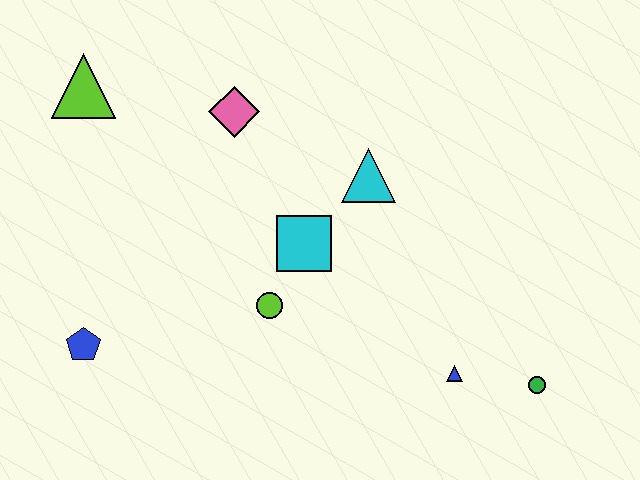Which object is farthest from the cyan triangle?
The blue pentagon is farthest from the cyan triangle.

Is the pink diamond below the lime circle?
No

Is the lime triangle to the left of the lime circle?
Yes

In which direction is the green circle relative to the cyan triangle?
The green circle is below the cyan triangle.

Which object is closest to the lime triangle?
The pink diamond is closest to the lime triangle.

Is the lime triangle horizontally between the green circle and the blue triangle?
No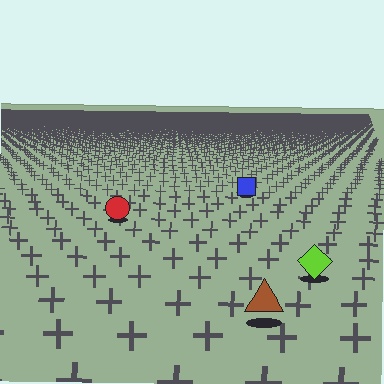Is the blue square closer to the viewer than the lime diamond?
No. The lime diamond is closer — you can tell from the texture gradient: the ground texture is coarser near it.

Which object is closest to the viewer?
The brown triangle is closest. The texture marks near it are larger and more spread out.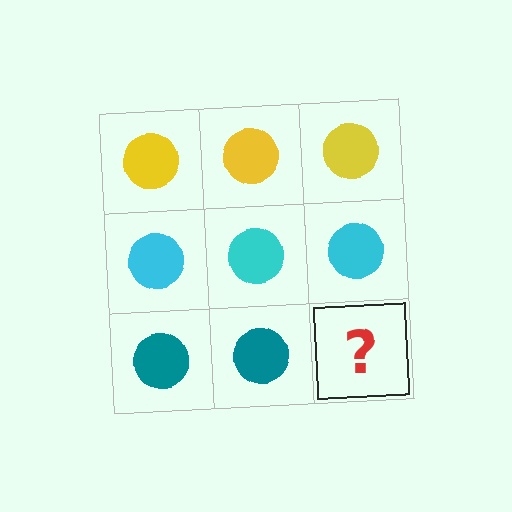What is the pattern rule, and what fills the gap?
The rule is that each row has a consistent color. The gap should be filled with a teal circle.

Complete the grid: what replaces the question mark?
The question mark should be replaced with a teal circle.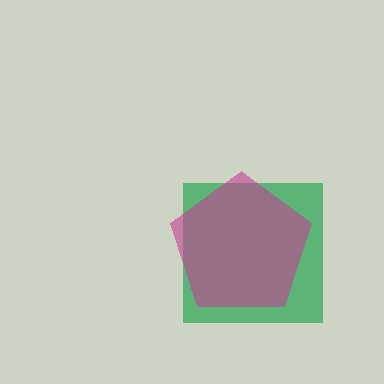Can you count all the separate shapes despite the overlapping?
Yes, there are 2 separate shapes.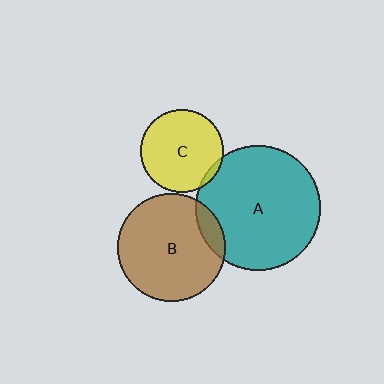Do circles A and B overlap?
Yes.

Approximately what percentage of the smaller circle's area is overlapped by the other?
Approximately 10%.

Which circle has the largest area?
Circle A (teal).